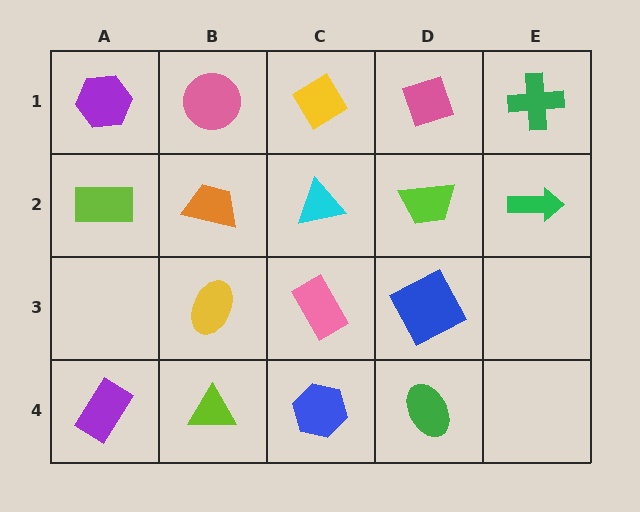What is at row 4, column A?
A purple rectangle.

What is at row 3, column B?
A yellow ellipse.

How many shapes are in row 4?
4 shapes.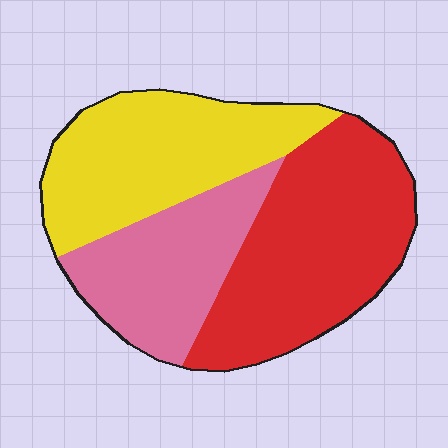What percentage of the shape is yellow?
Yellow takes up about one third (1/3) of the shape.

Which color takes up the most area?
Red, at roughly 40%.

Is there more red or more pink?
Red.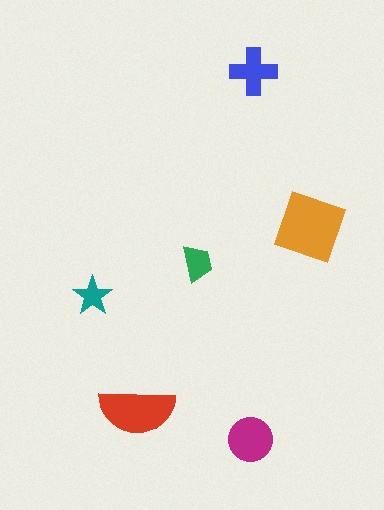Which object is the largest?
The orange square.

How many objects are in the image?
There are 6 objects in the image.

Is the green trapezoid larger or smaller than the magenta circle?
Smaller.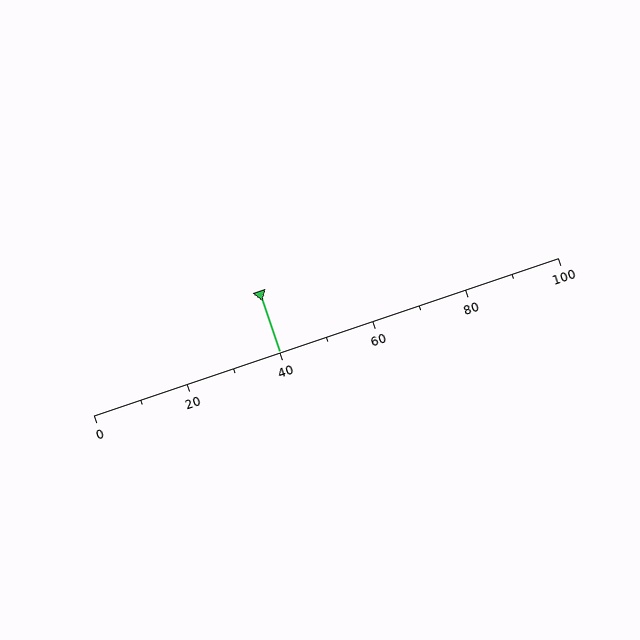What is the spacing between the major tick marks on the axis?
The major ticks are spaced 20 apart.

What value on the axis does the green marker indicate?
The marker indicates approximately 40.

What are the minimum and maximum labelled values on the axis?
The axis runs from 0 to 100.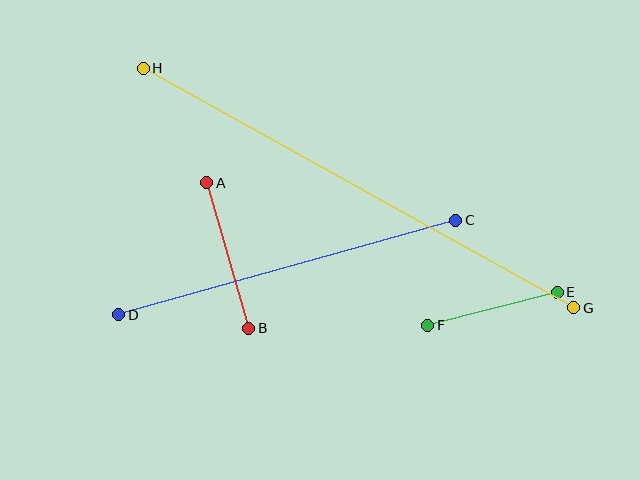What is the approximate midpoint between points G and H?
The midpoint is at approximately (359, 188) pixels.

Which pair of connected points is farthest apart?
Points G and H are farthest apart.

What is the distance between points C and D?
The distance is approximately 350 pixels.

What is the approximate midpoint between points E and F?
The midpoint is at approximately (492, 309) pixels.